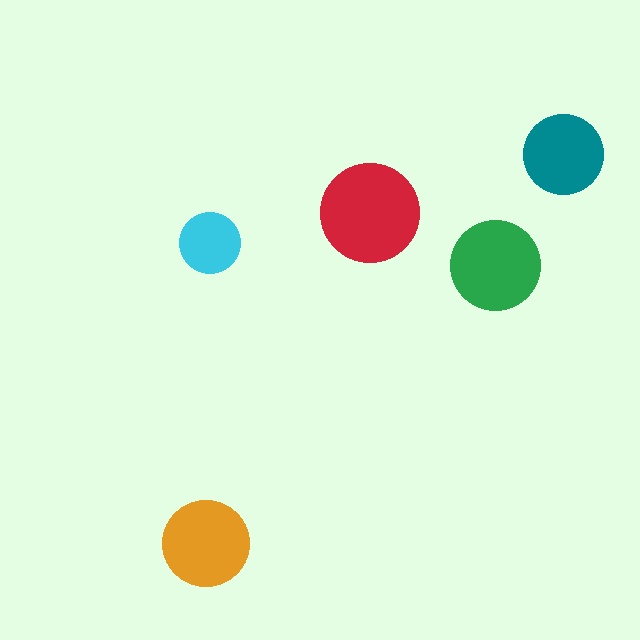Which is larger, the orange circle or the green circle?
The green one.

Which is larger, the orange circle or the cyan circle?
The orange one.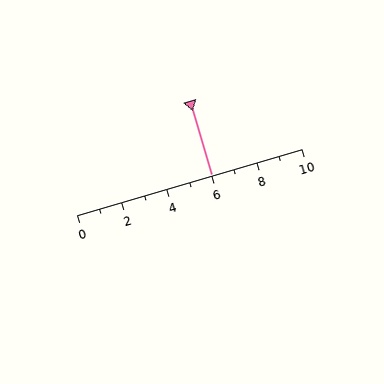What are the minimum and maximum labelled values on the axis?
The axis runs from 0 to 10.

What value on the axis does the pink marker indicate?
The marker indicates approximately 6.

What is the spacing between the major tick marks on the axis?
The major ticks are spaced 2 apart.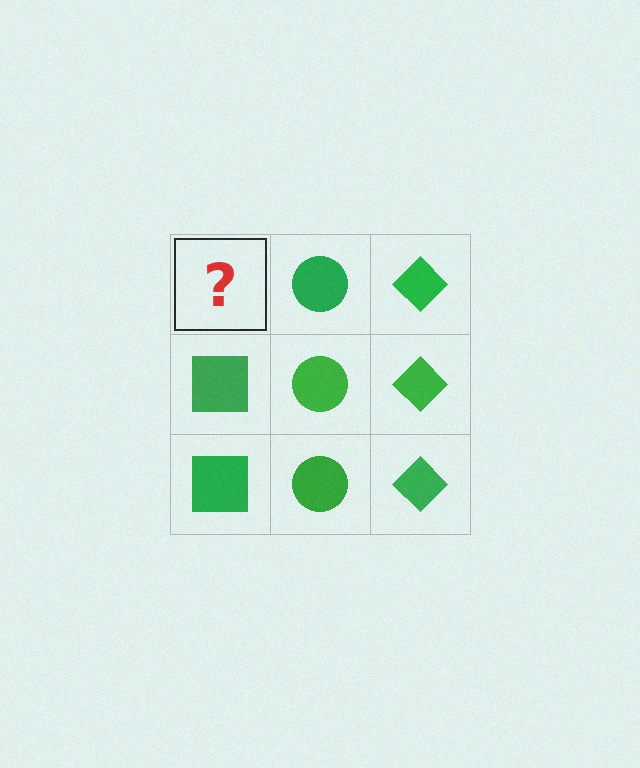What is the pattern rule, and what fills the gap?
The rule is that each column has a consistent shape. The gap should be filled with a green square.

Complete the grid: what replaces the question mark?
The question mark should be replaced with a green square.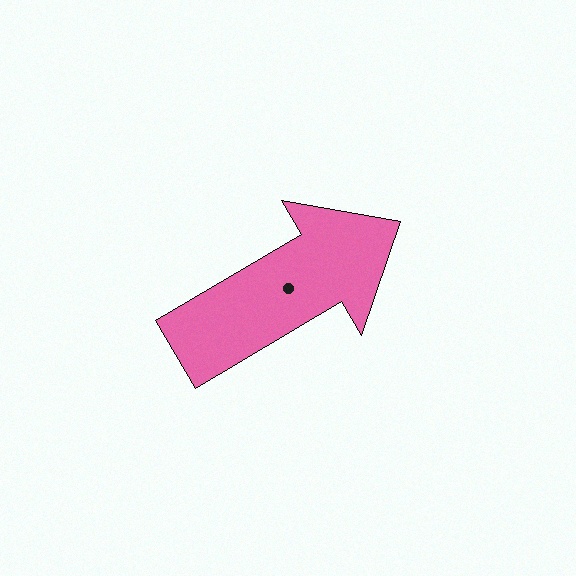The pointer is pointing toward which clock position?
Roughly 2 o'clock.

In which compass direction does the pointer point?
Northeast.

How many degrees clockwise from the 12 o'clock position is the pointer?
Approximately 59 degrees.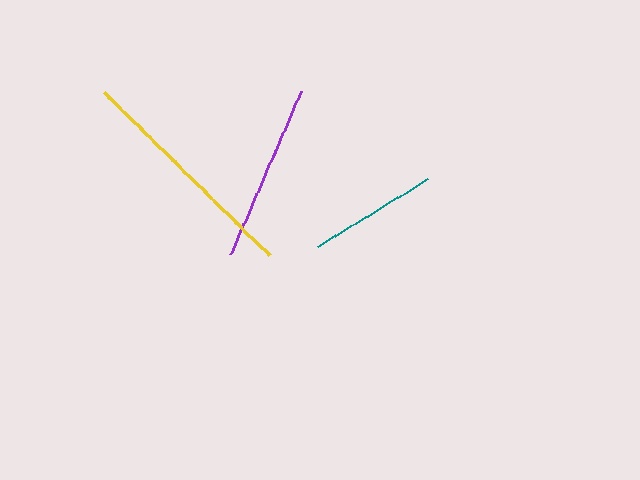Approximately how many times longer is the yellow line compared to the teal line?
The yellow line is approximately 1.8 times the length of the teal line.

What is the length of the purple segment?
The purple segment is approximately 178 pixels long.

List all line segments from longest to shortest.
From longest to shortest: yellow, purple, teal.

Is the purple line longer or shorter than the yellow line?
The yellow line is longer than the purple line.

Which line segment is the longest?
The yellow line is the longest at approximately 233 pixels.